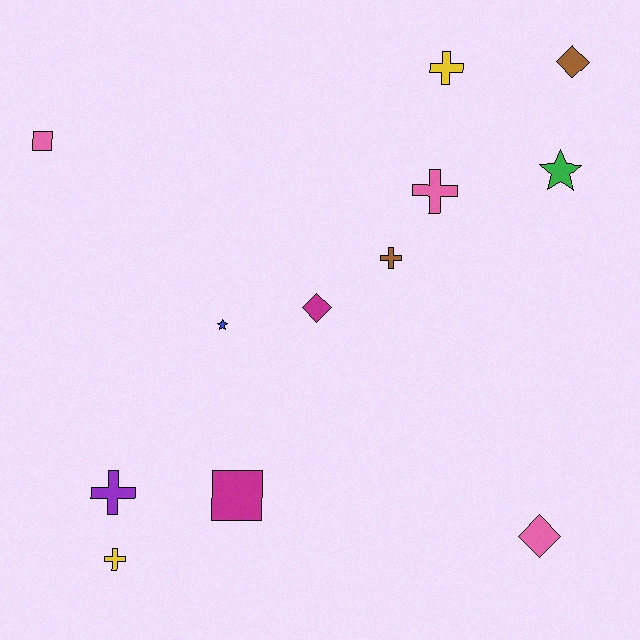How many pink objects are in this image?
There are 3 pink objects.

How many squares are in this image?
There are 2 squares.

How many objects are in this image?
There are 12 objects.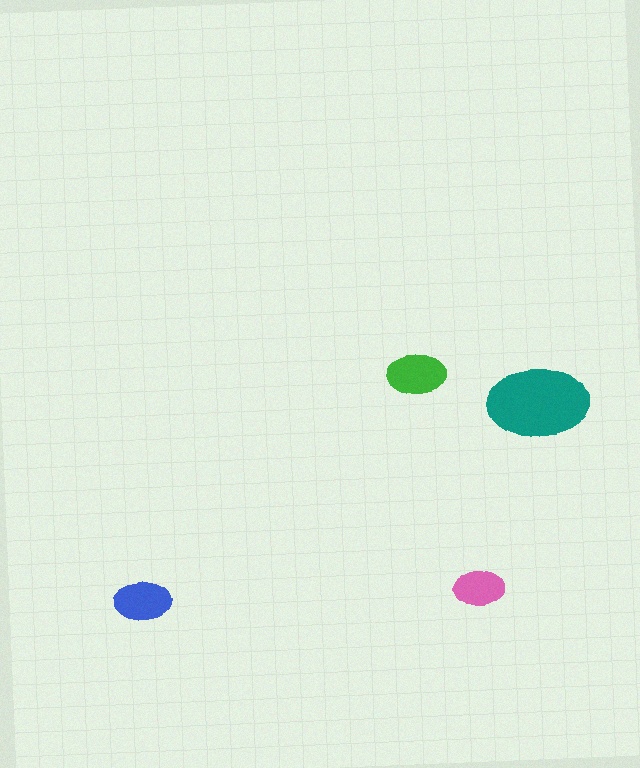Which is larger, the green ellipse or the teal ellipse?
The teal one.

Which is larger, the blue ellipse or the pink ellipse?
The blue one.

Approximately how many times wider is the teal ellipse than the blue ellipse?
About 2 times wider.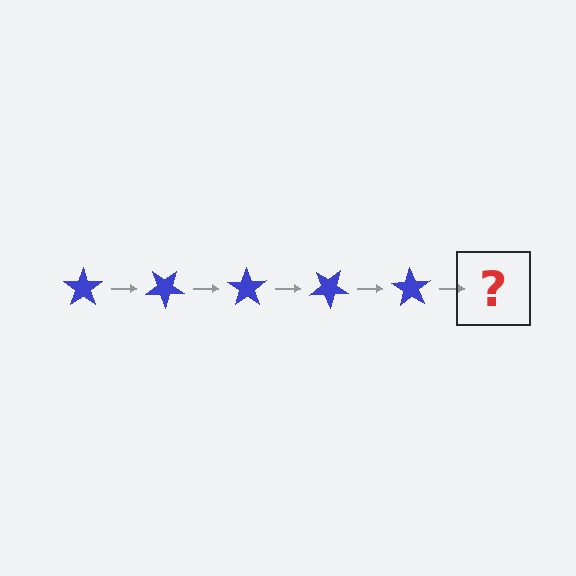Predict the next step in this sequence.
The next step is a blue star rotated 175 degrees.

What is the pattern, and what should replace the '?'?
The pattern is that the star rotates 35 degrees each step. The '?' should be a blue star rotated 175 degrees.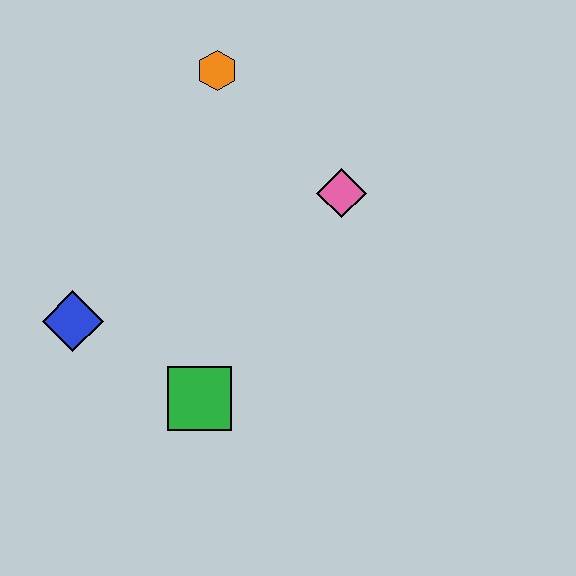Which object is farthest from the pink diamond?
The blue diamond is farthest from the pink diamond.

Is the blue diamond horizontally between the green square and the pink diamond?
No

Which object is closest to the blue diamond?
The green square is closest to the blue diamond.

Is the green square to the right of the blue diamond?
Yes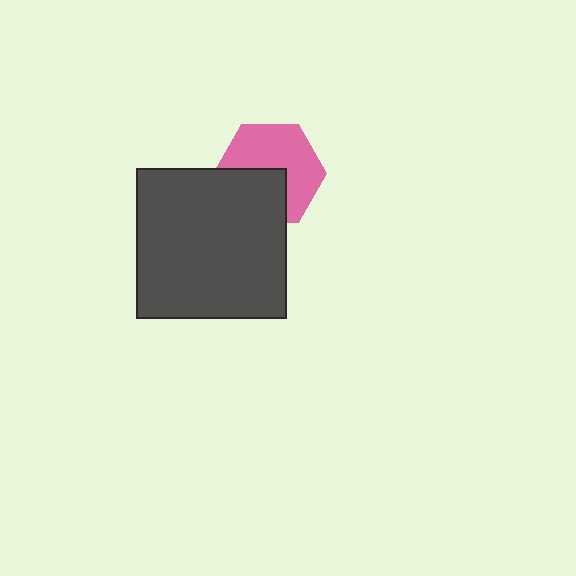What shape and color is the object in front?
The object in front is a dark gray square.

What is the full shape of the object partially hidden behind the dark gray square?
The partially hidden object is a pink hexagon.